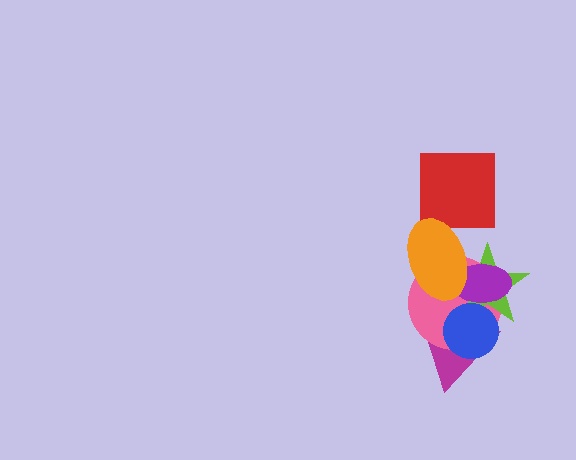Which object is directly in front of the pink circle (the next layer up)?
The lime star is directly in front of the pink circle.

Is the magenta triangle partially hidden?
Yes, it is partially covered by another shape.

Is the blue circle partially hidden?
No, no other shape covers it.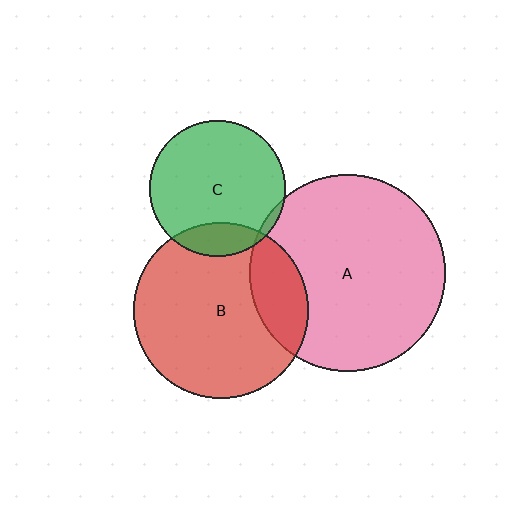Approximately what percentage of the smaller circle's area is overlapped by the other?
Approximately 5%.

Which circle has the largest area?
Circle A (pink).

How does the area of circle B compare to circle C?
Approximately 1.7 times.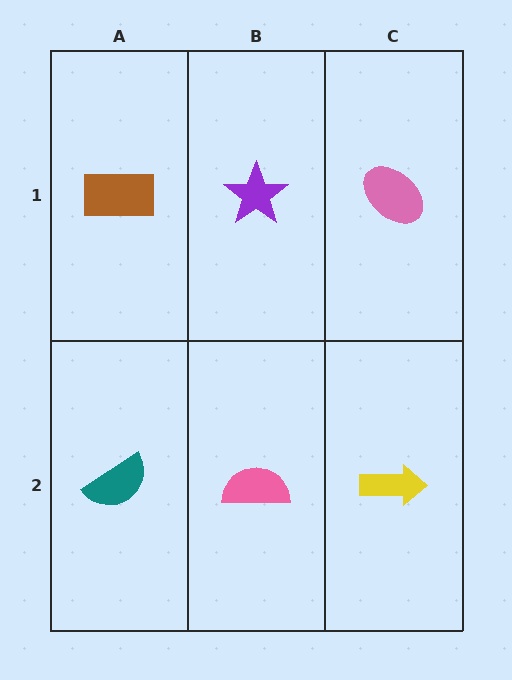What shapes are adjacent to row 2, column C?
A pink ellipse (row 1, column C), a pink semicircle (row 2, column B).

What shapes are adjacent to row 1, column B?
A pink semicircle (row 2, column B), a brown rectangle (row 1, column A), a pink ellipse (row 1, column C).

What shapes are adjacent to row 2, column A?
A brown rectangle (row 1, column A), a pink semicircle (row 2, column B).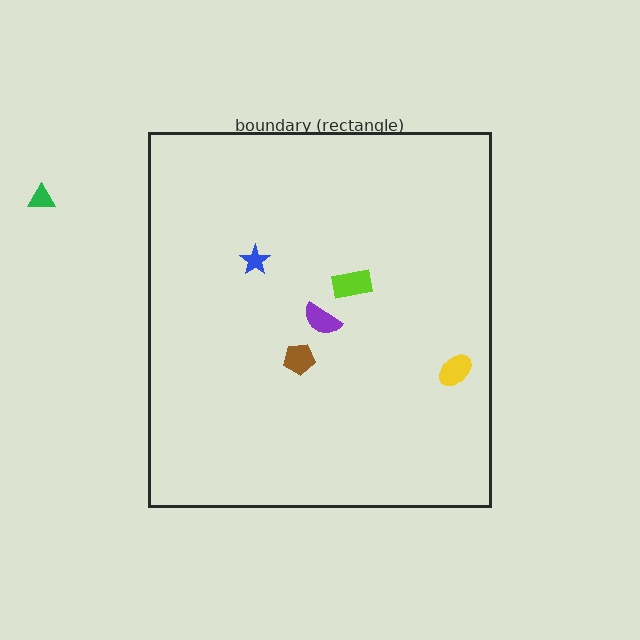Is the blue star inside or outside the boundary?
Inside.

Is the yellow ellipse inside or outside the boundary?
Inside.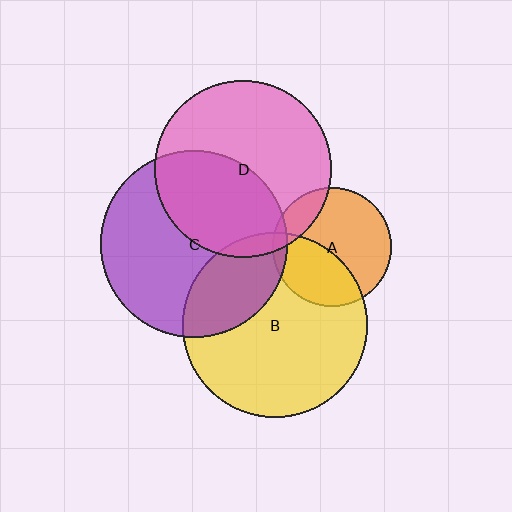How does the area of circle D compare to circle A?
Approximately 2.2 times.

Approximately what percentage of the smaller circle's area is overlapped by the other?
Approximately 40%.